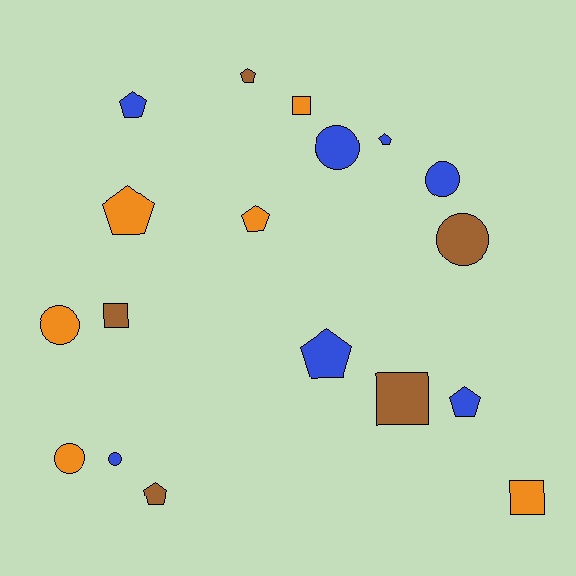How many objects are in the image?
There are 18 objects.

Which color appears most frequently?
Blue, with 7 objects.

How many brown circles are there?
There is 1 brown circle.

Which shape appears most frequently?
Pentagon, with 8 objects.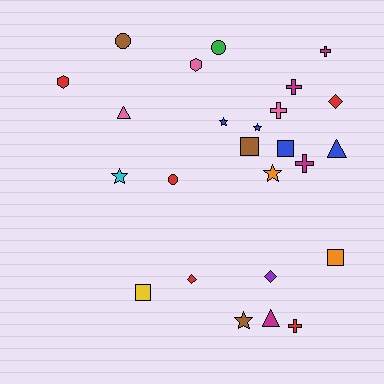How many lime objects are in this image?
There are no lime objects.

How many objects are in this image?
There are 25 objects.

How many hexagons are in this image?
There are 2 hexagons.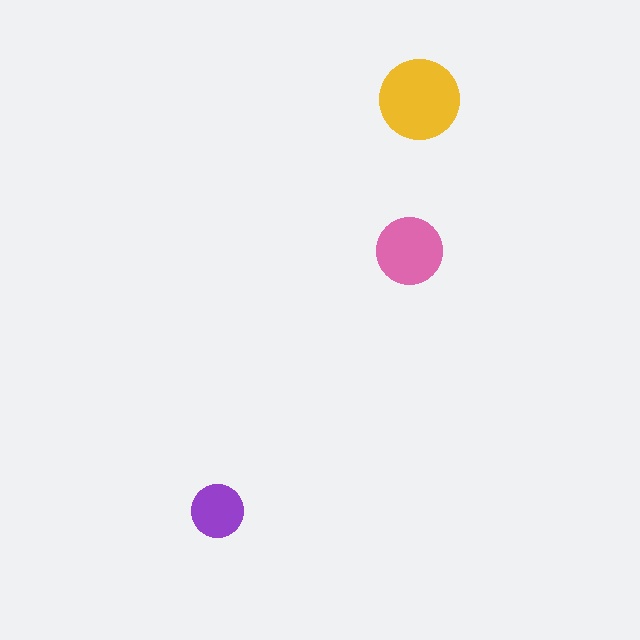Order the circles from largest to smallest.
the yellow one, the pink one, the purple one.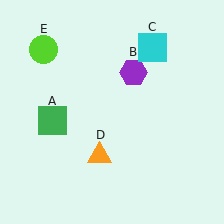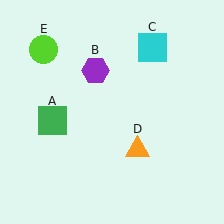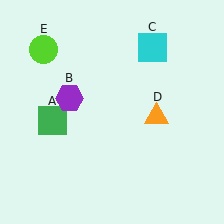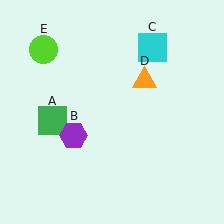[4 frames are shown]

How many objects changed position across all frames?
2 objects changed position: purple hexagon (object B), orange triangle (object D).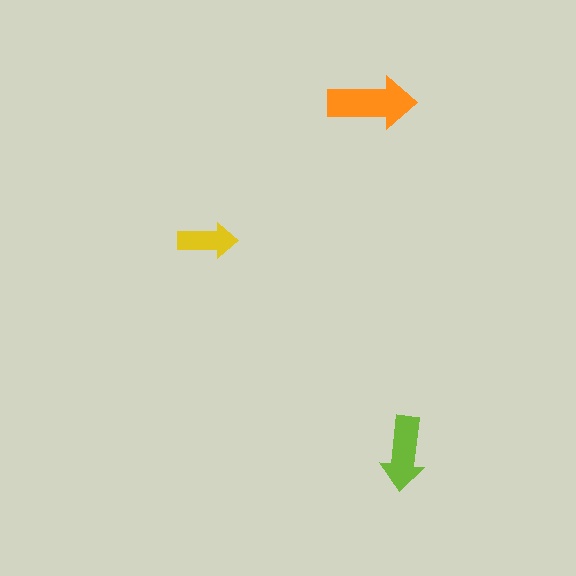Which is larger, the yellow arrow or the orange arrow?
The orange one.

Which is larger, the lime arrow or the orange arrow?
The orange one.